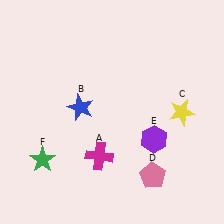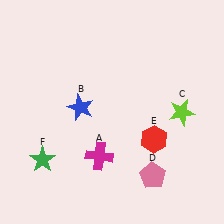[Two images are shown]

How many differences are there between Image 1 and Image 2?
There are 2 differences between the two images.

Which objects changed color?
C changed from yellow to lime. E changed from purple to red.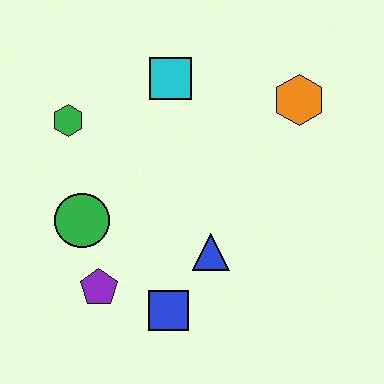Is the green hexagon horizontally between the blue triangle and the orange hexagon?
No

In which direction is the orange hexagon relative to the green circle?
The orange hexagon is to the right of the green circle.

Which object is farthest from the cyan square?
The blue square is farthest from the cyan square.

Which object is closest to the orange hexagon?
The cyan square is closest to the orange hexagon.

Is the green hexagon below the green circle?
No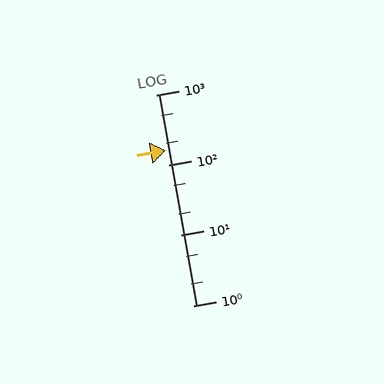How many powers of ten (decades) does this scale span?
The scale spans 3 decades, from 1 to 1000.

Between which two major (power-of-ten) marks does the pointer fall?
The pointer is between 100 and 1000.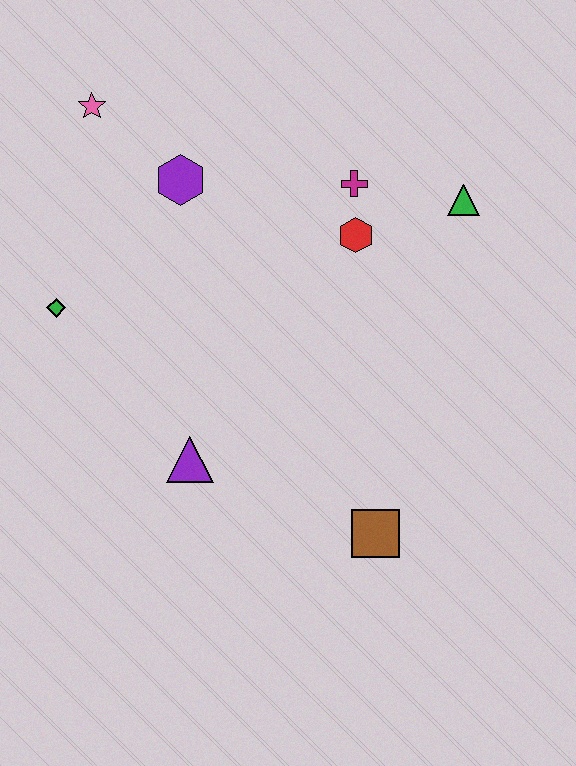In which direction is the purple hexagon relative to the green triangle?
The purple hexagon is to the left of the green triangle.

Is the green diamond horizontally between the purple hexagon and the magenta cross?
No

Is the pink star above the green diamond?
Yes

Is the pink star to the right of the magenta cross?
No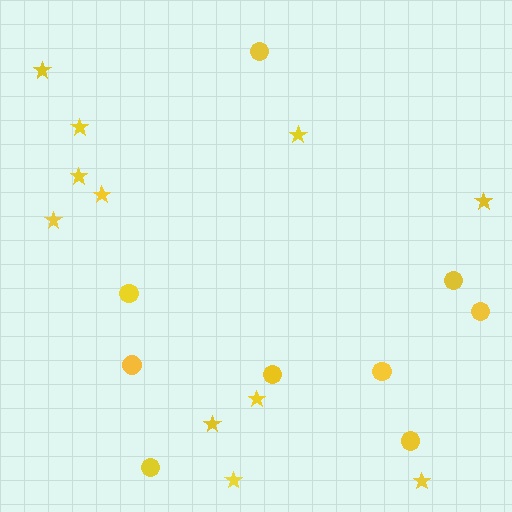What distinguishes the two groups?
There are 2 groups: one group of circles (9) and one group of stars (11).